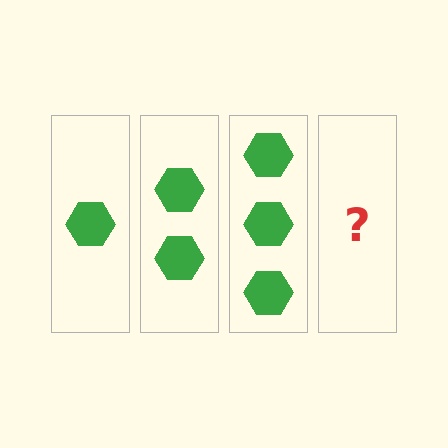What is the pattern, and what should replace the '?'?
The pattern is that each step adds one more hexagon. The '?' should be 4 hexagons.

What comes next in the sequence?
The next element should be 4 hexagons.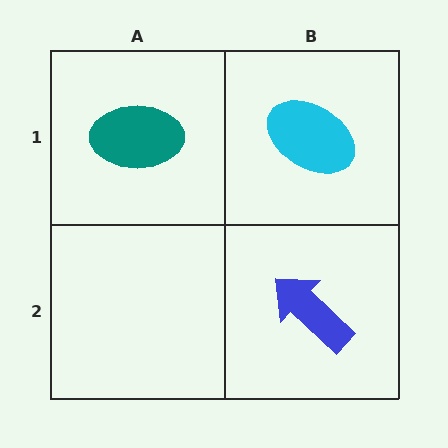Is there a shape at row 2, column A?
No, that cell is empty.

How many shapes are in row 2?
1 shape.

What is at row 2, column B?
A blue arrow.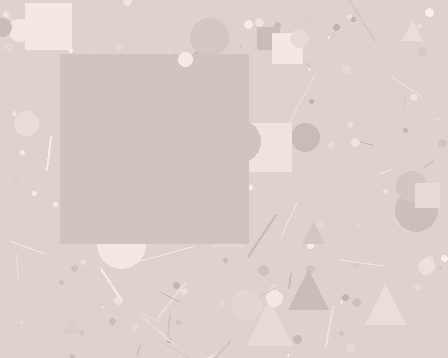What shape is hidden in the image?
A square is hidden in the image.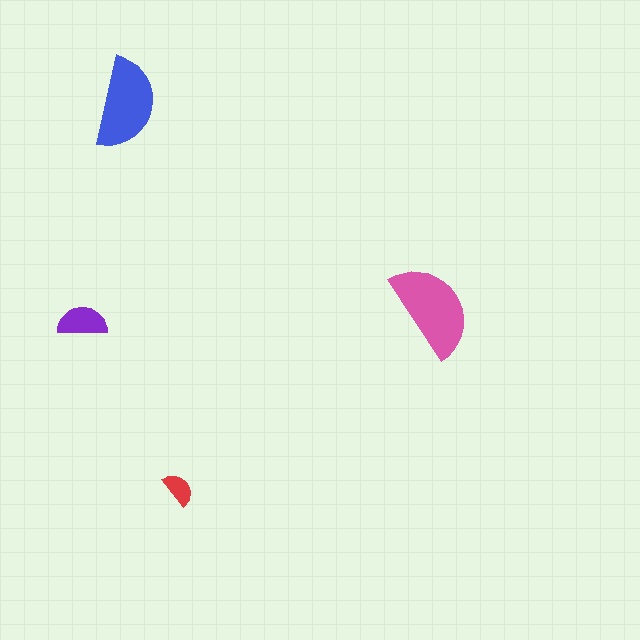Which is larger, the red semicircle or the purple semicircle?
The purple one.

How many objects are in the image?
There are 4 objects in the image.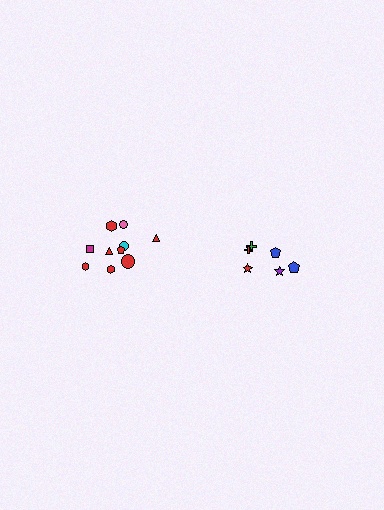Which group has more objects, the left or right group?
The left group.